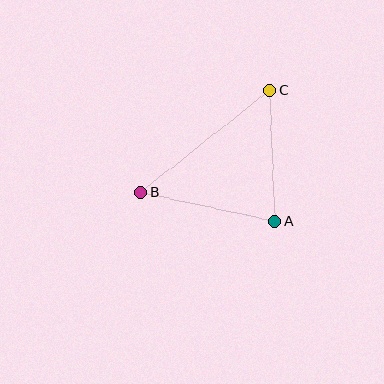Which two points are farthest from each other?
Points B and C are farthest from each other.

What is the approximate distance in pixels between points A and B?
The distance between A and B is approximately 137 pixels.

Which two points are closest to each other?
Points A and C are closest to each other.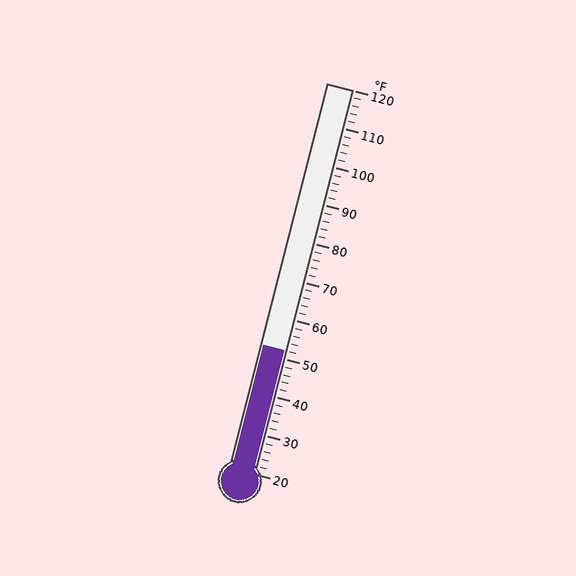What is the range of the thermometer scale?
The thermometer scale ranges from 20°F to 120°F.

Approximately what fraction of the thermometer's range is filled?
The thermometer is filled to approximately 30% of its range.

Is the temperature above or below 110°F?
The temperature is below 110°F.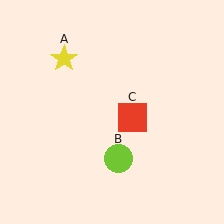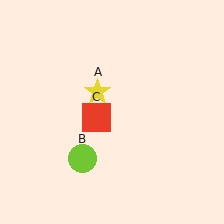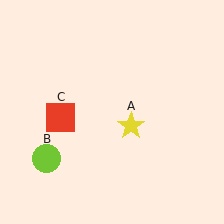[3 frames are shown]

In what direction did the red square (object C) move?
The red square (object C) moved left.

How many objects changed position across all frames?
3 objects changed position: yellow star (object A), lime circle (object B), red square (object C).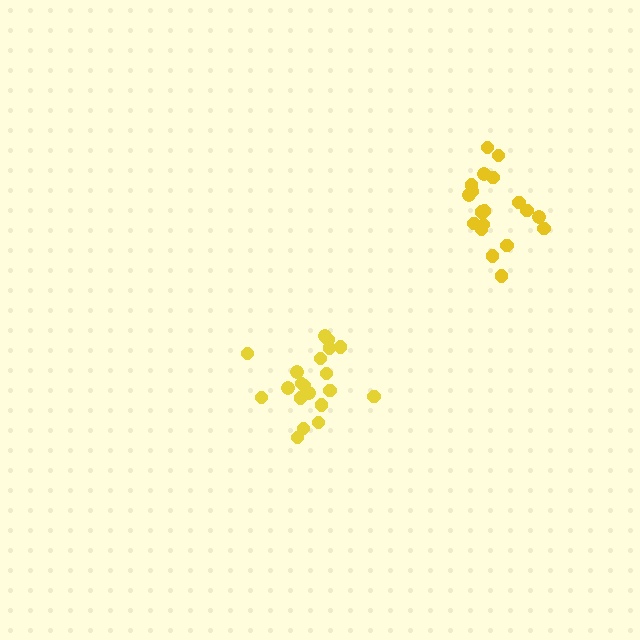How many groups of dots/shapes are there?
There are 2 groups.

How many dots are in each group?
Group 1: 19 dots, Group 2: 21 dots (40 total).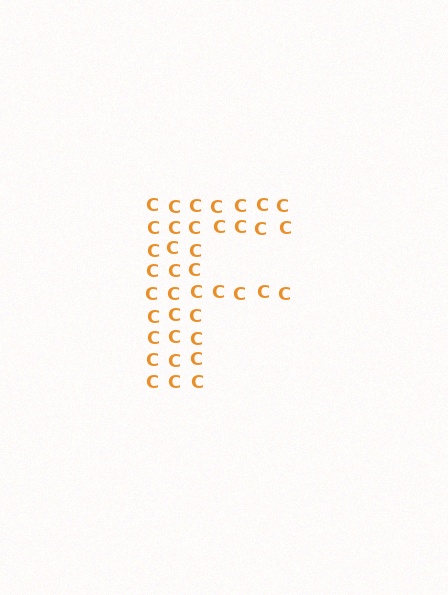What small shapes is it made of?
It is made of small letter C's.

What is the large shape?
The large shape is the letter F.